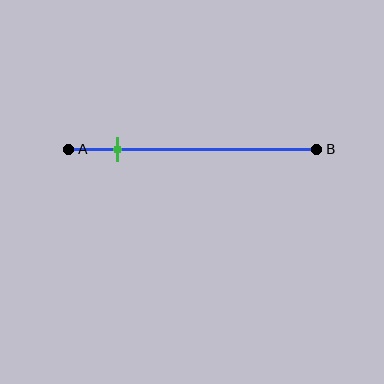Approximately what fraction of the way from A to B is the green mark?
The green mark is approximately 20% of the way from A to B.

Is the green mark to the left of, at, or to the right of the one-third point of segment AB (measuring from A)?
The green mark is to the left of the one-third point of segment AB.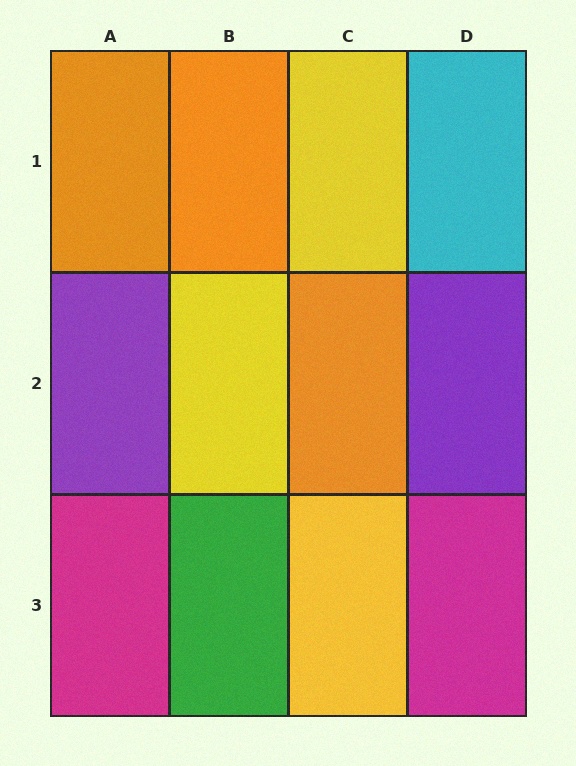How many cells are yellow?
3 cells are yellow.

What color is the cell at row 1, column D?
Cyan.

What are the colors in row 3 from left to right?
Magenta, green, yellow, magenta.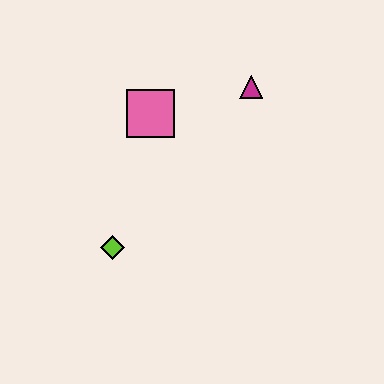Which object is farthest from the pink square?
The lime diamond is farthest from the pink square.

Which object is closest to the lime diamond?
The pink square is closest to the lime diamond.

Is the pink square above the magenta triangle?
No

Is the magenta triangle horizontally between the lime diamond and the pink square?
No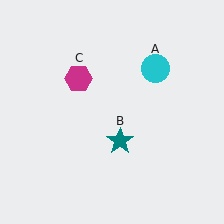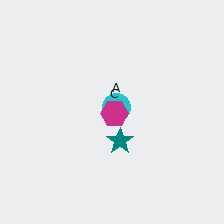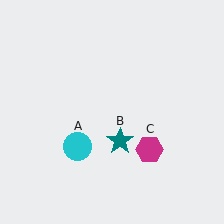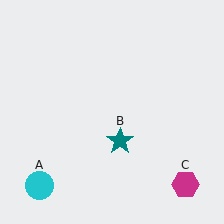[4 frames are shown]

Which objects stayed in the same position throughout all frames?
Teal star (object B) remained stationary.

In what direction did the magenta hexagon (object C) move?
The magenta hexagon (object C) moved down and to the right.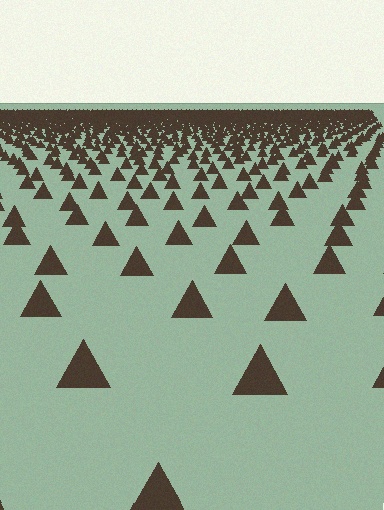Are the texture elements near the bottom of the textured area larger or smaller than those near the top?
Larger. Near the bottom, elements are closer to the viewer and appear at a bigger on-screen size.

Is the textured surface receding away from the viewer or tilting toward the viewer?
The surface is receding away from the viewer. Texture elements get smaller and denser toward the top.